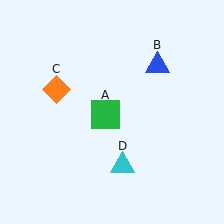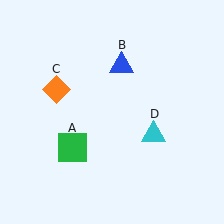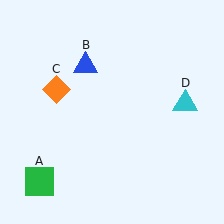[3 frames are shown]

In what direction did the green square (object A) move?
The green square (object A) moved down and to the left.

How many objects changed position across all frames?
3 objects changed position: green square (object A), blue triangle (object B), cyan triangle (object D).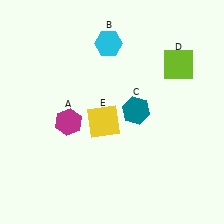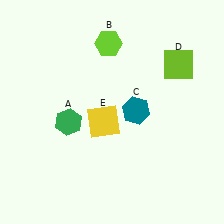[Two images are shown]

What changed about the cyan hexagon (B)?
In Image 1, B is cyan. In Image 2, it changed to lime.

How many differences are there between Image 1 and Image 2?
There are 2 differences between the two images.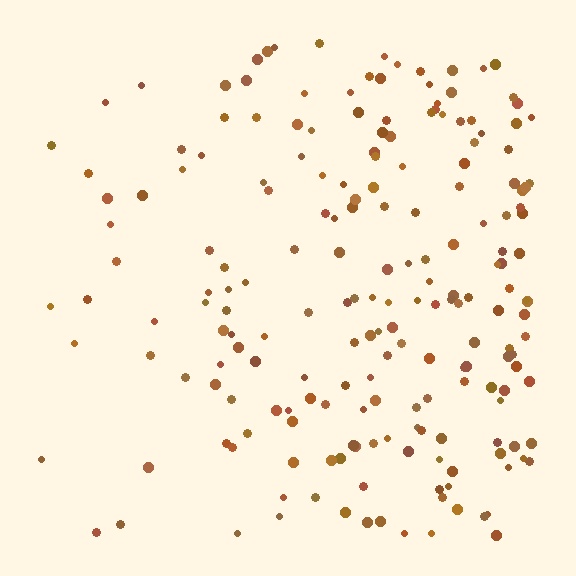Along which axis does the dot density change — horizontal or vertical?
Horizontal.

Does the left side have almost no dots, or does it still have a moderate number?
Still a moderate number, just noticeably fewer than the right.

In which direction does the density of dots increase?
From left to right, with the right side densest.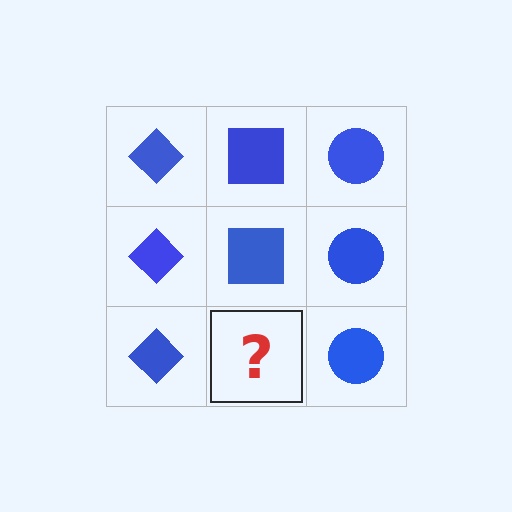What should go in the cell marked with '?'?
The missing cell should contain a blue square.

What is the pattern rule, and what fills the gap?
The rule is that each column has a consistent shape. The gap should be filled with a blue square.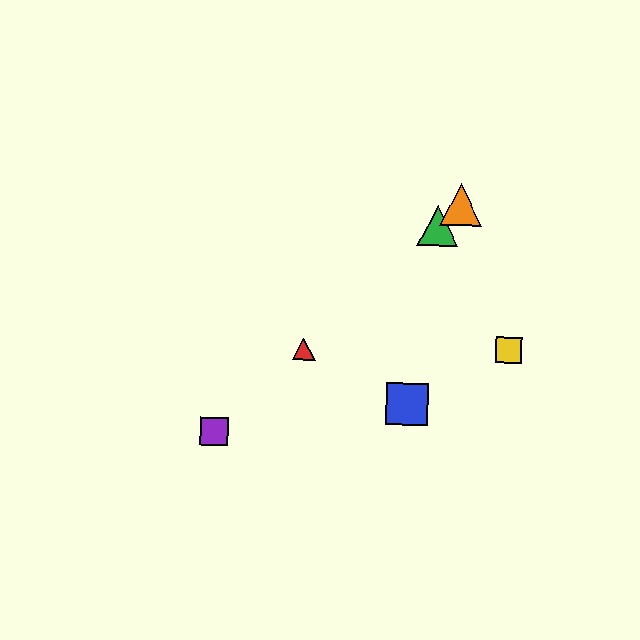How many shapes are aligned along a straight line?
4 shapes (the red triangle, the green triangle, the purple square, the orange triangle) are aligned along a straight line.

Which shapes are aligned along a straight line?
The red triangle, the green triangle, the purple square, the orange triangle are aligned along a straight line.